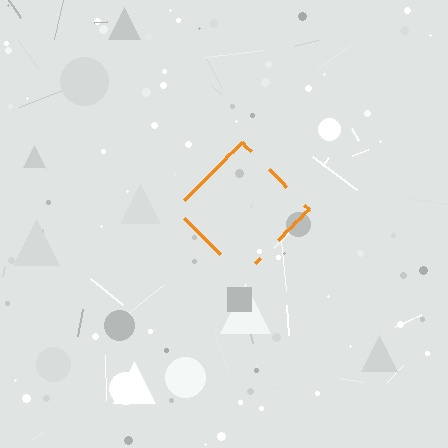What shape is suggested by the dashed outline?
The dashed outline suggests a diamond.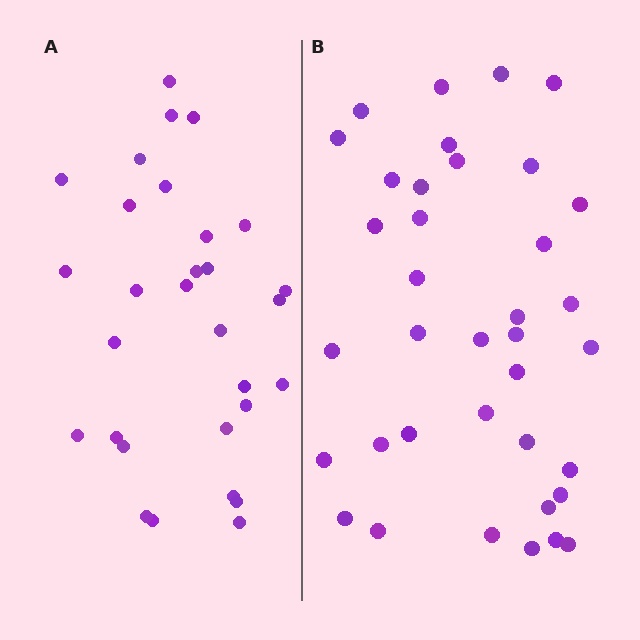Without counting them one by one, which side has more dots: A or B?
Region B (the right region) has more dots.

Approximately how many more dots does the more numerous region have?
Region B has roughly 8 or so more dots than region A.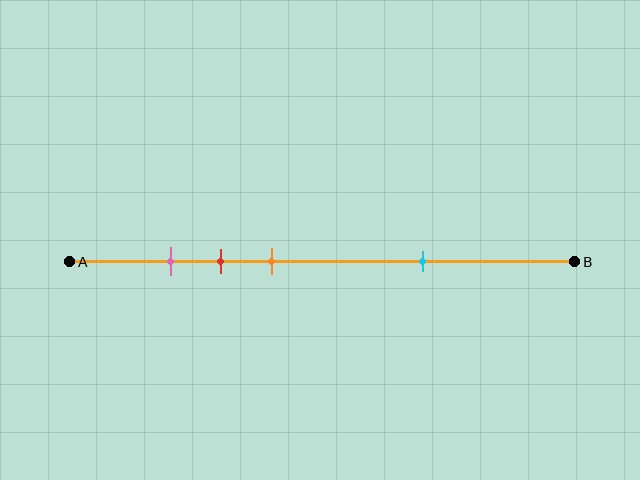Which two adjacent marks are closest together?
The pink and red marks are the closest adjacent pair.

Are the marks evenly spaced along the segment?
No, the marks are not evenly spaced.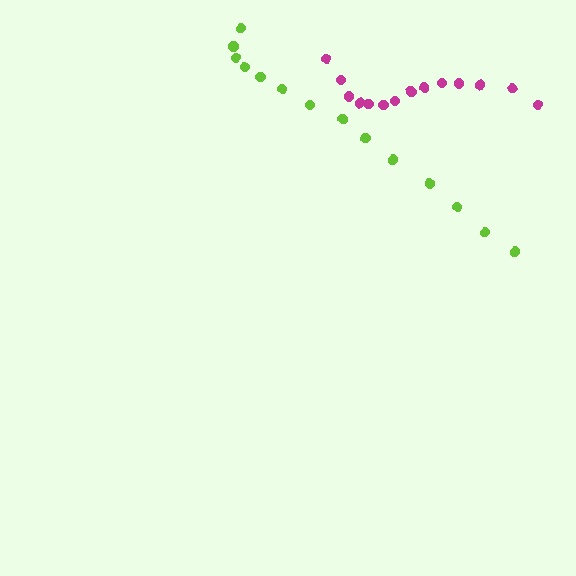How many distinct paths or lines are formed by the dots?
There are 2 distinct paths.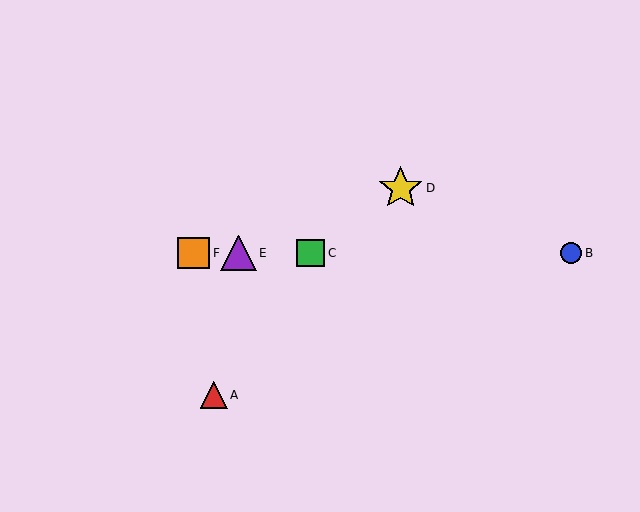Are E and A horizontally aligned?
No, E is at y≈253 and A is at y≈395.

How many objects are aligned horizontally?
4 objects (B, C, E, F) are aligned horizontally.